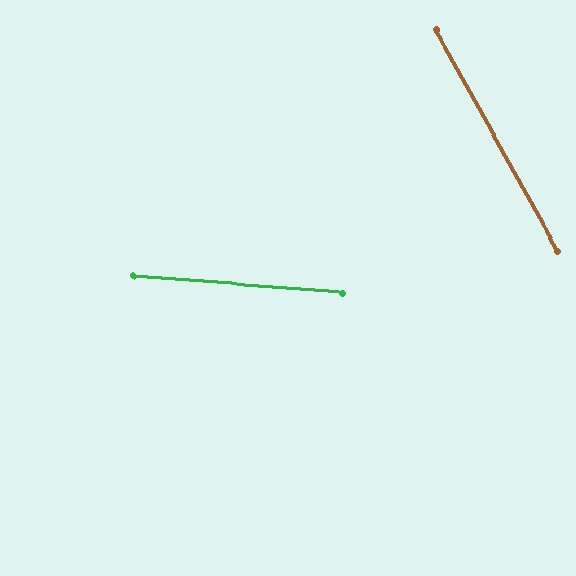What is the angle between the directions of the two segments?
Approximately 56 degrees.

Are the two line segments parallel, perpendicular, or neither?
Neither parallel nor perpendicular — they differ by about 56°.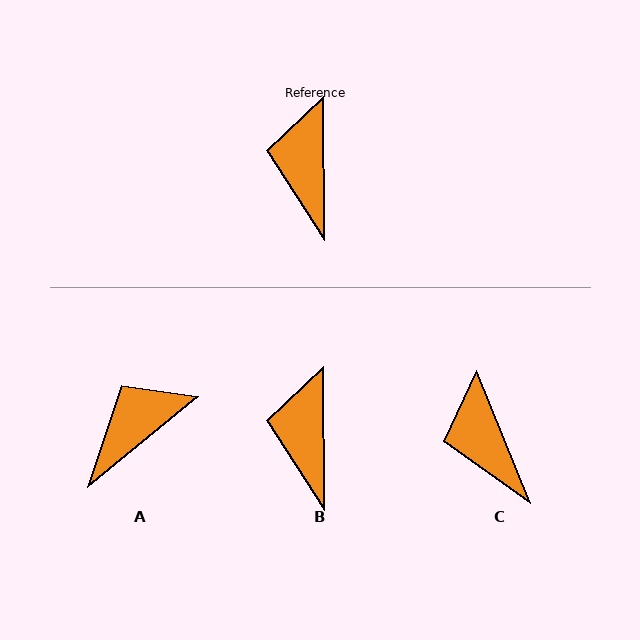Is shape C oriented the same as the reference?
No, it is off by about 22 degrees.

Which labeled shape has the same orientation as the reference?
B.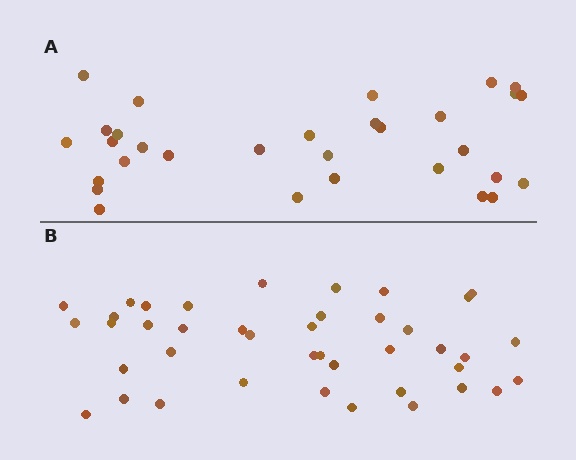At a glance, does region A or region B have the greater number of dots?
Region B (the bottom region) has more dots.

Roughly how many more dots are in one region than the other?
Region B has roughly 10 or so more dots than region A.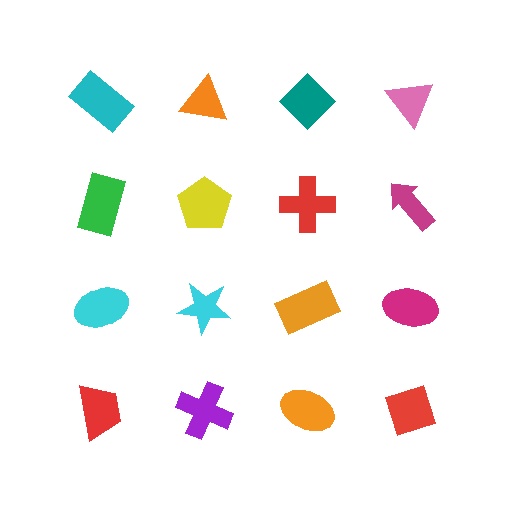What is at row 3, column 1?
A cyan ellipse.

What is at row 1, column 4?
A pink triangle.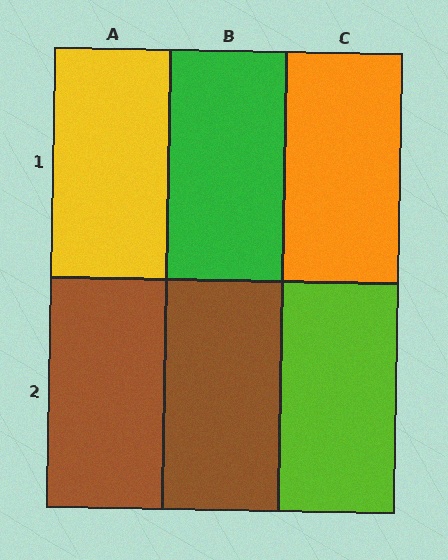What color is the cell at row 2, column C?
Lime.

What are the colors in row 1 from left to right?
Yellow, green, orange.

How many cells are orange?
1 cell is orange.